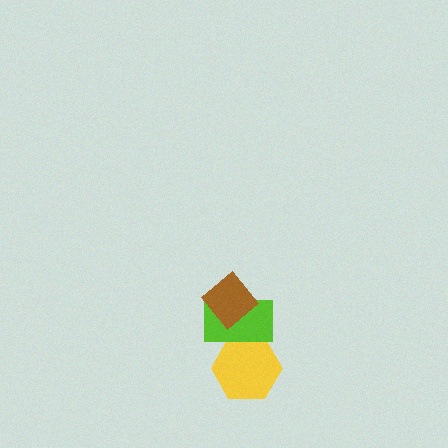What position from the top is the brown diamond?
The brown diamond is 1st from the top.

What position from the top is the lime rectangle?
The lime rectangle is 2nd from the top.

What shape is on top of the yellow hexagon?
The lime rectangle is on top of the yellow hexagon.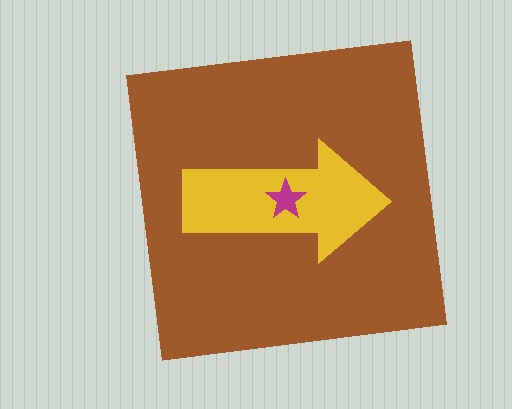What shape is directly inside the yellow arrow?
The magenta star.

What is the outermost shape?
The brown square.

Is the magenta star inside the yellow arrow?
Yes.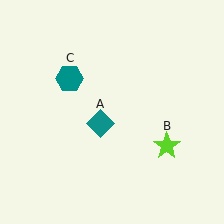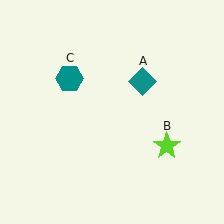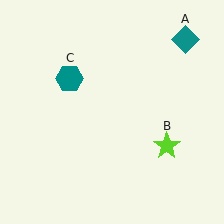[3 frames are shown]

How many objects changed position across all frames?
1 object changed position: teal diamond (object A).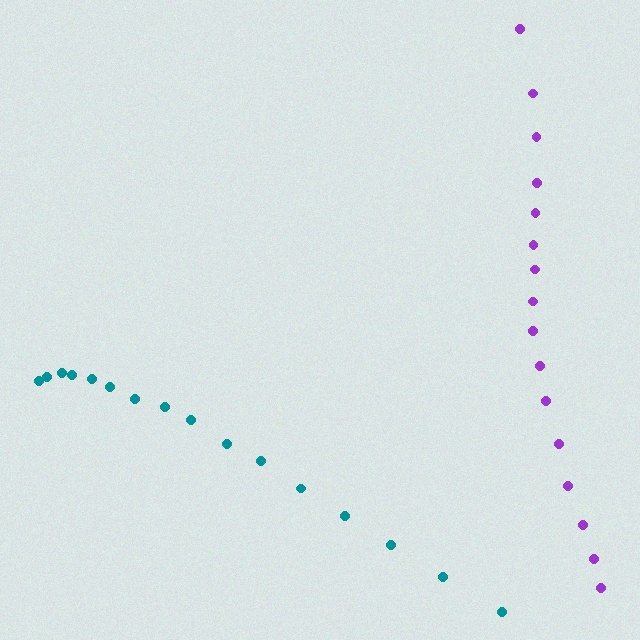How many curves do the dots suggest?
There are 2 distinct paths.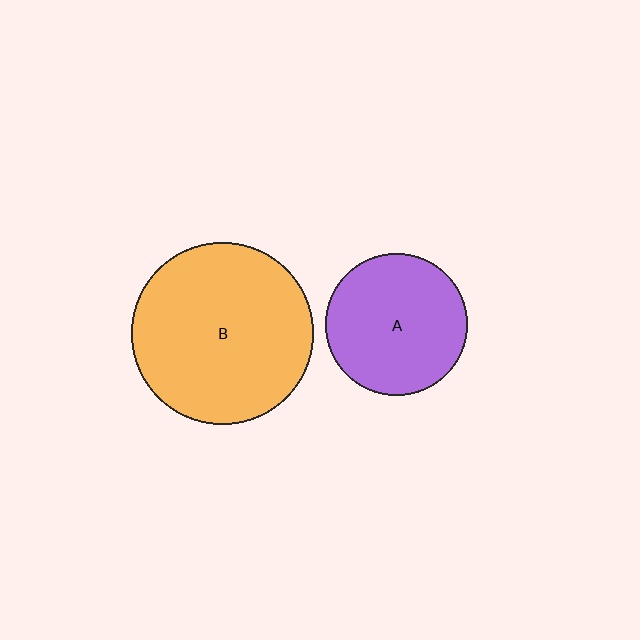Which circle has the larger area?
Circle B (orange).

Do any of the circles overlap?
No, none of the circles overlap.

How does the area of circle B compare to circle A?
Approximately 1.6 times.